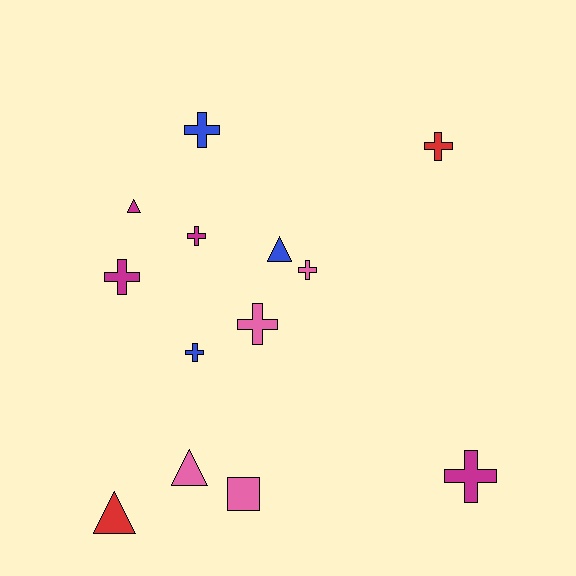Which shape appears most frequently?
Cross, with 8 objects.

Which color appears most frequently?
Pink, with 4 objects.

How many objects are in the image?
There are 13 objects.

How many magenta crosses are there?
There are 3 magenta crosses.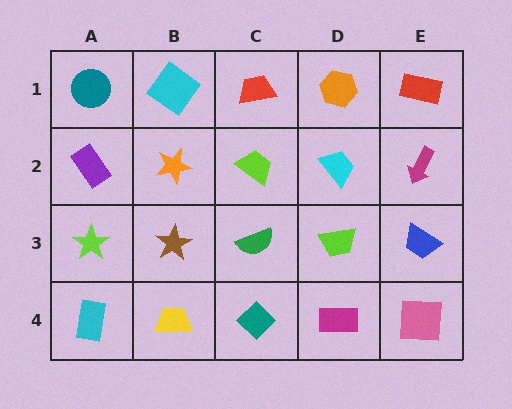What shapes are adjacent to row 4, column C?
A green semicircle (row 3, column C), a yellow trapezoid (row 4, column B), a magenta rectangle (row 4, column D).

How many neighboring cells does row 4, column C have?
3.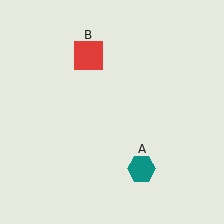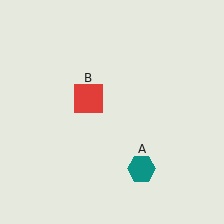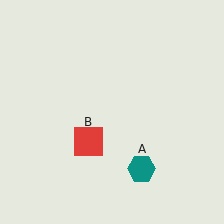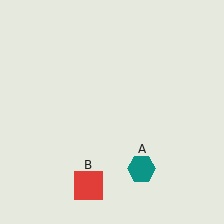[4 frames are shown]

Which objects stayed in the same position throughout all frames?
Teal hexagon (object A) remained stationary.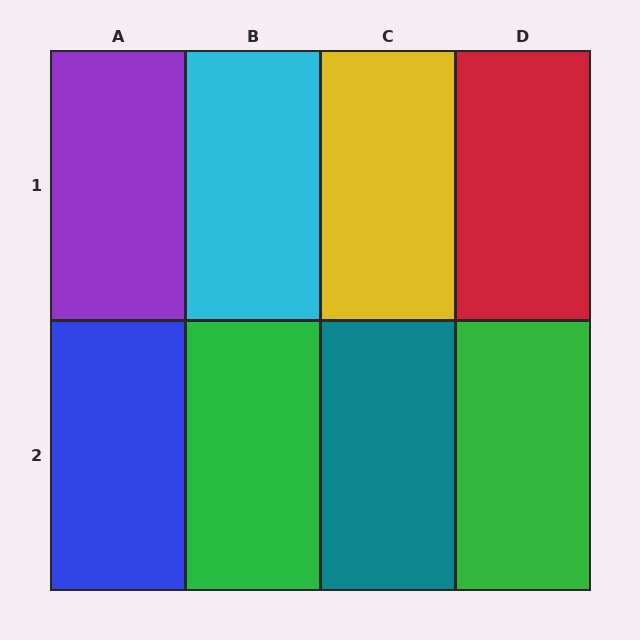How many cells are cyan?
1 cell is cyan.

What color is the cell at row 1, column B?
Cyan.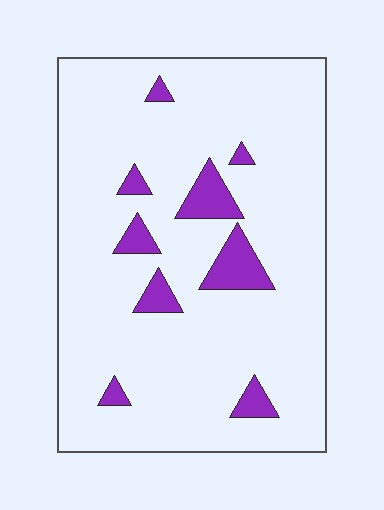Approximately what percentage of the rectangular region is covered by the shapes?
Approximately 10%.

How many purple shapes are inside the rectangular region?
9.